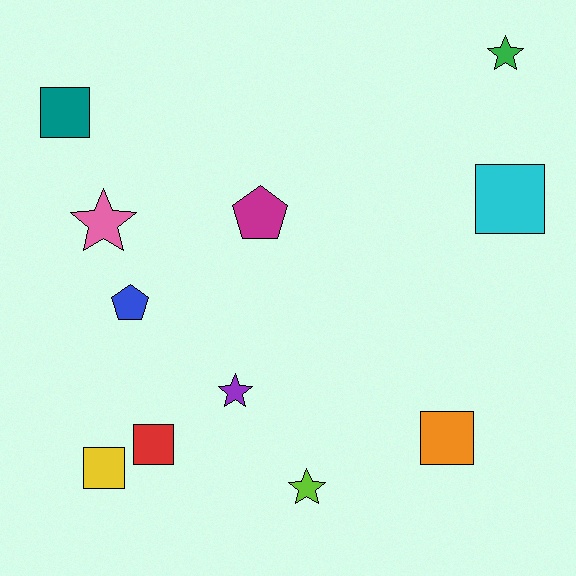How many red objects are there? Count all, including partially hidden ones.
There is 1 red object.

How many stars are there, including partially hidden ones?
There are 4 stars.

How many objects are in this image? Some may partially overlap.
There are 11 objects.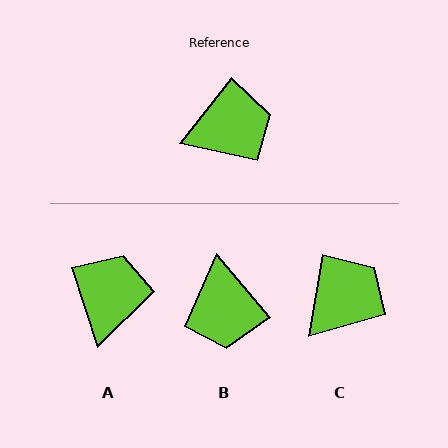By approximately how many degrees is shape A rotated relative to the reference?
Approximately 56 degrees counter-clockwise.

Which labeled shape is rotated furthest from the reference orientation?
B, about 102 degrees away.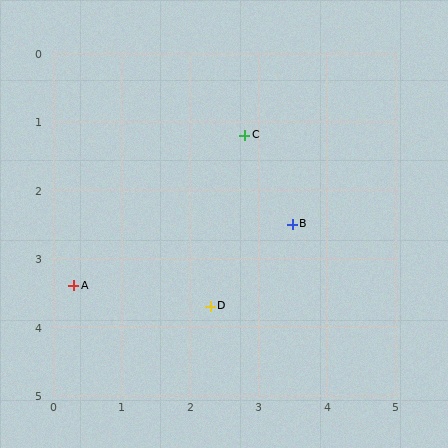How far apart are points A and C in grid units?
Points A and C are about 3.3 grid units apart.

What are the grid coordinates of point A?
Point A is at approximately (0.3, 3.4).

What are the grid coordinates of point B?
Point B is at approximately (3.5, 2.5).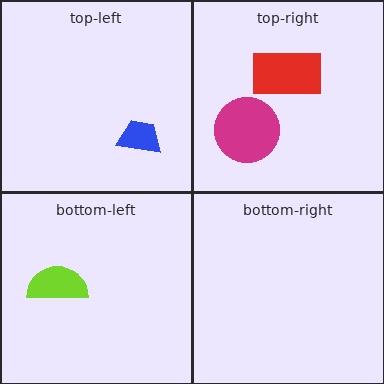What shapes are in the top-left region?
The blue trapezoid.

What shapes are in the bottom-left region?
The lime semicircle.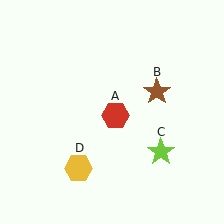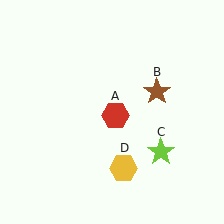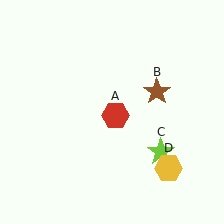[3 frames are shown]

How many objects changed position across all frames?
1 object changed position: yellow hexagon (object D).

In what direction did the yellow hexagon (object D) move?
The yellow hexagon (object D) moved right.